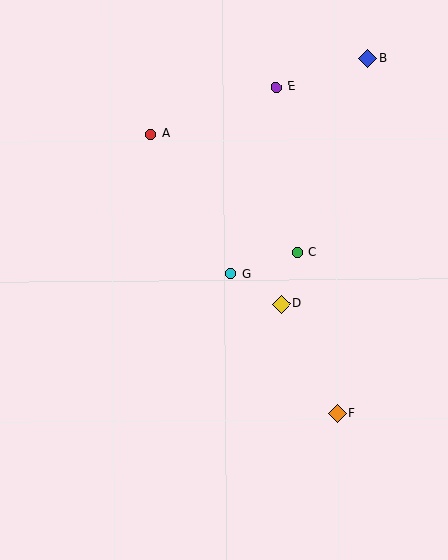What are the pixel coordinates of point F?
Point F is at (337, 413).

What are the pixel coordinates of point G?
Point G is at (231, 274).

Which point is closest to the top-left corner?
Point A is closest to the top-left corner.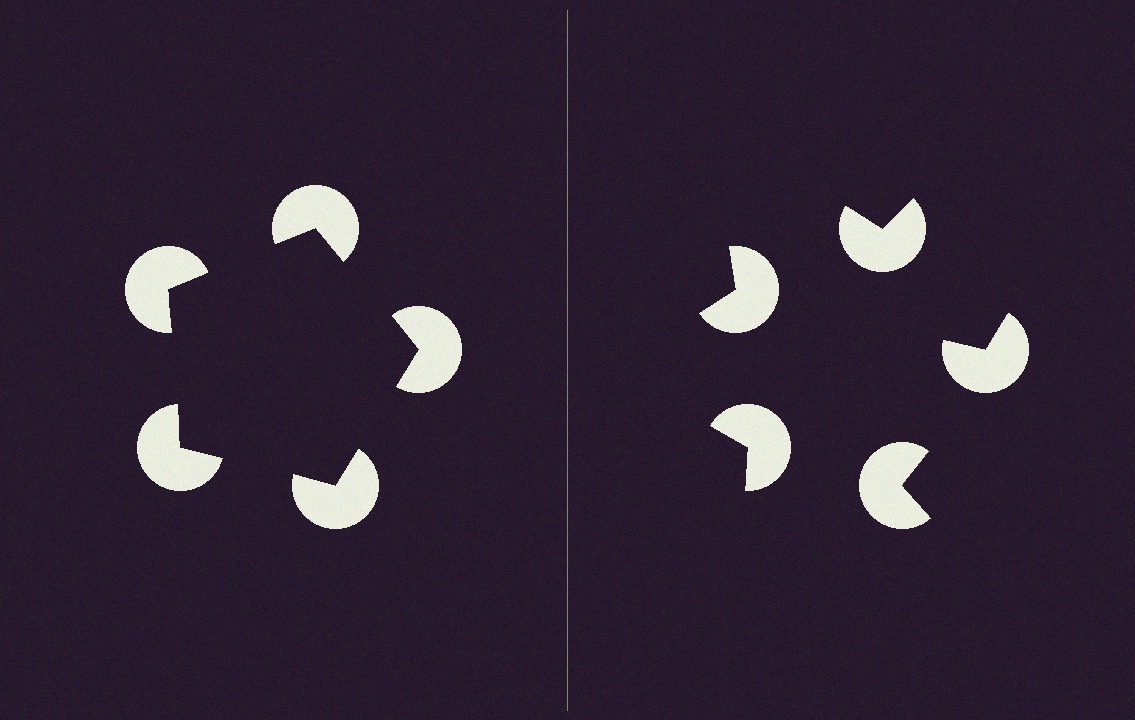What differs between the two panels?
The pac-man discs are positioned identically on both sides; only the wedge orientations differ. On the left they align to a pentagon; on the right they are misaligned.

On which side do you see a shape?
An illusory pentagon appears on the left side. On the right side the wedge cuts are rotated, so no coherent shape forms.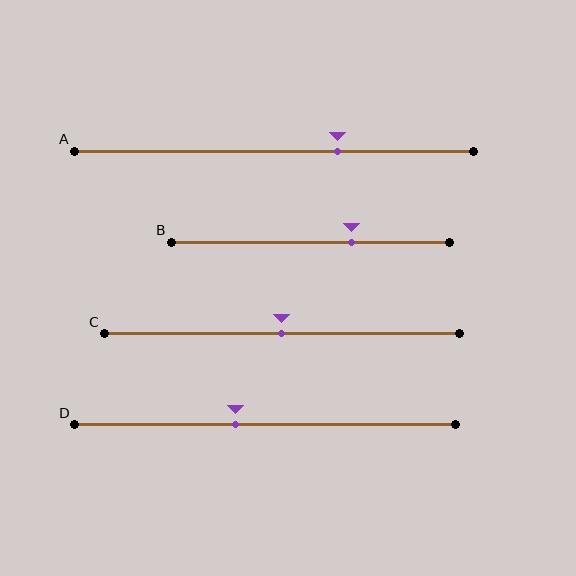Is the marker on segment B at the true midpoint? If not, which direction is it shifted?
No, the marker on segment B is shifted to the right by about 15% of the segment length.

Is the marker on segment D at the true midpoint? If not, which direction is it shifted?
No, the marker on segment D is shifted to the left by about 8% of the segment length.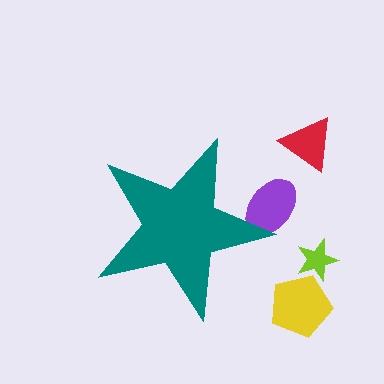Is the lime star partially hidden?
No, the lime star is fully visible.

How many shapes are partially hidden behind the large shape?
1 shape is partially hidden.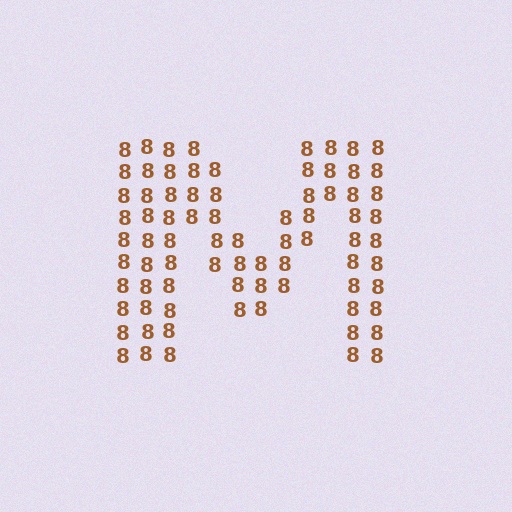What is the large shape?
The large shape is the letter M.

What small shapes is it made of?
It is made of small digit 8's.